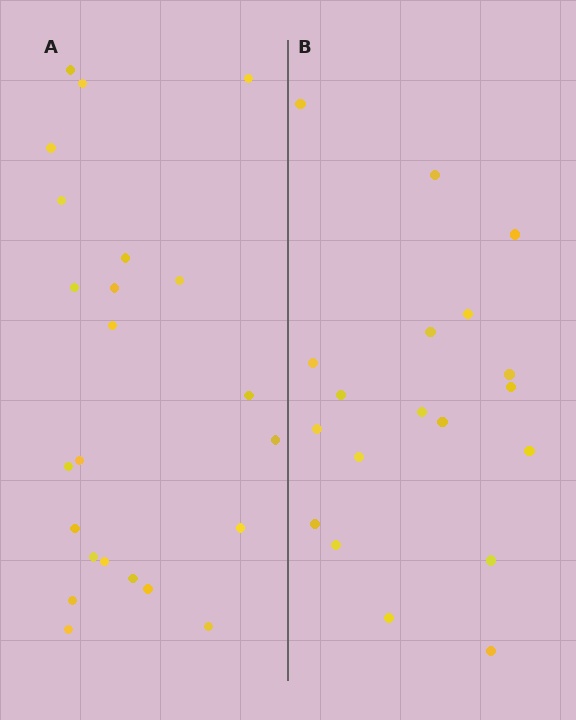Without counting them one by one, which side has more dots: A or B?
Region A (the left region) has more dots.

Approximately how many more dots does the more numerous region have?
Region A has about 4 more dots than region B.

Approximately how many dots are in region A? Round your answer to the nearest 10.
About 20 dots. (The exact count is 23, which rounds to 20.)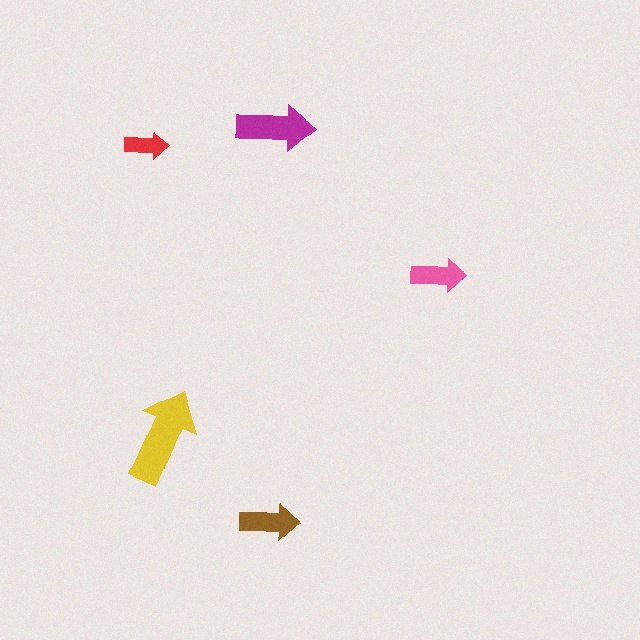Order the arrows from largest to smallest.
the yellow one, the magenta one, the brown one, the pink one, the red one.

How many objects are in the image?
There are 5 objects in the image.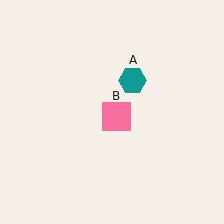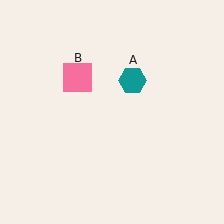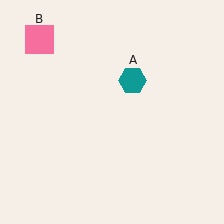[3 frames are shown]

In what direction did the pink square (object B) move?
The pink square (object B) moved up and to the left.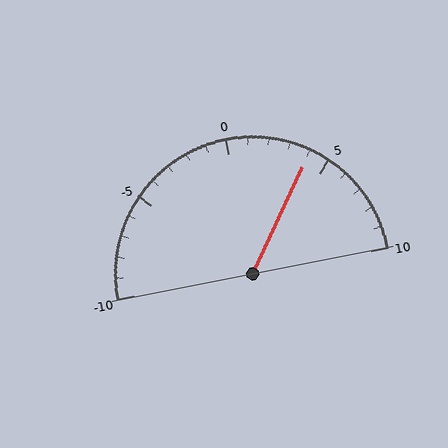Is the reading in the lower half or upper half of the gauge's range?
The reading is in the upper half of the range (-10 to 10).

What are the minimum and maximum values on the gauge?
The gauge ranges from -10 to 10.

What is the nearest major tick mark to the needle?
The nearest major tick mark is 5.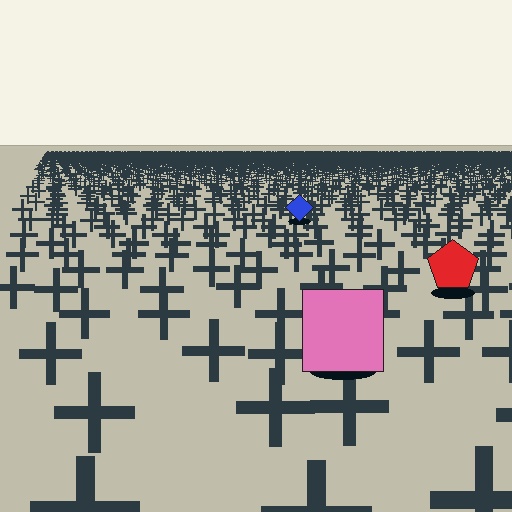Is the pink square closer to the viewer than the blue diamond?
Yes. The pink square is closer — you can tell from the texture gradient: the ground texture is coarser near it.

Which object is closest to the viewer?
The pink square is closest. The texture marks near it are larger and more spread out.